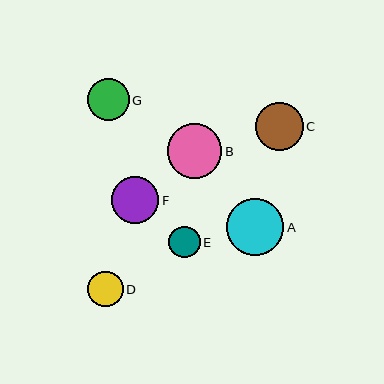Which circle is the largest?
Circle A is the largest with a size of approximately 57 pixels.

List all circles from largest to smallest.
From largest to smallest: A, B, C, F, G, D, E.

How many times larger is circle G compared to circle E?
Circle G is approximately 1.3 times the size of circle E.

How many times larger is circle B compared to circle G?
Circle B is approximately 1.3 times the size of circle G.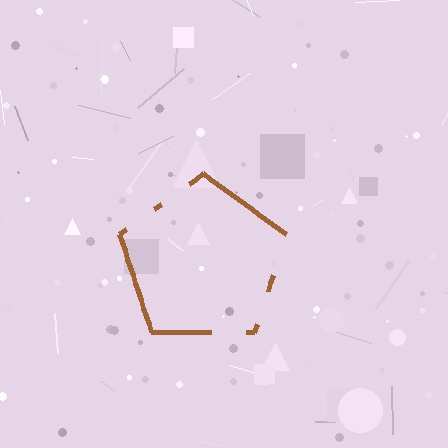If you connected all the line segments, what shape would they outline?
They would outline a pentagon.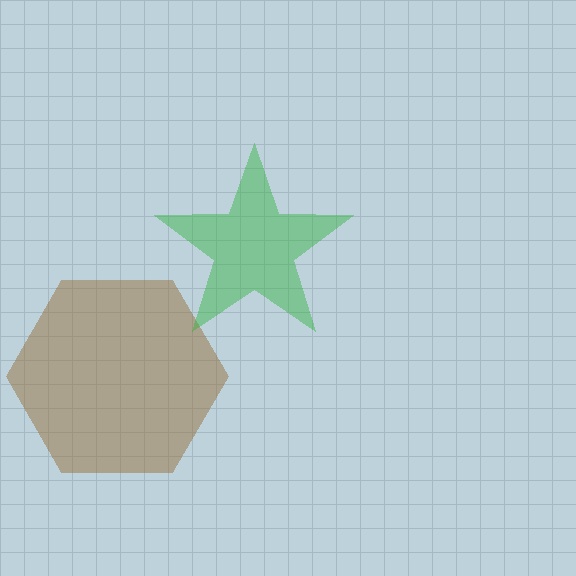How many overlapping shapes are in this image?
There are 2 overlapping shapes in the image.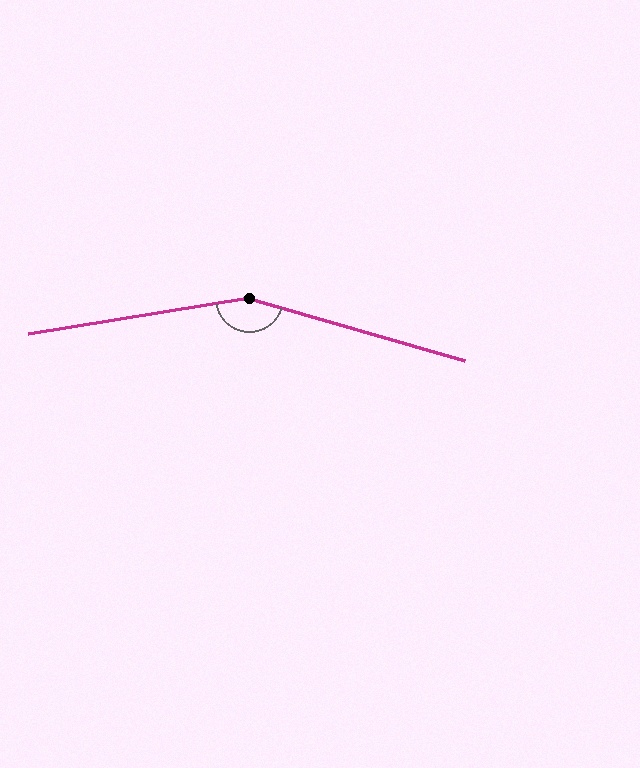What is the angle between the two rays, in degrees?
Approximately 155 degrees.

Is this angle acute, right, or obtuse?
It is obtuse.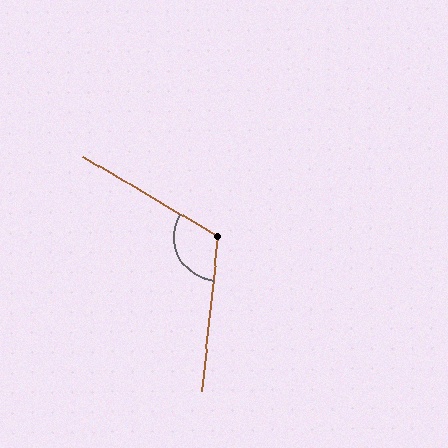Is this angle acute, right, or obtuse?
It is obtuse.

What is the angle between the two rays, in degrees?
Approximately 115 degrees.